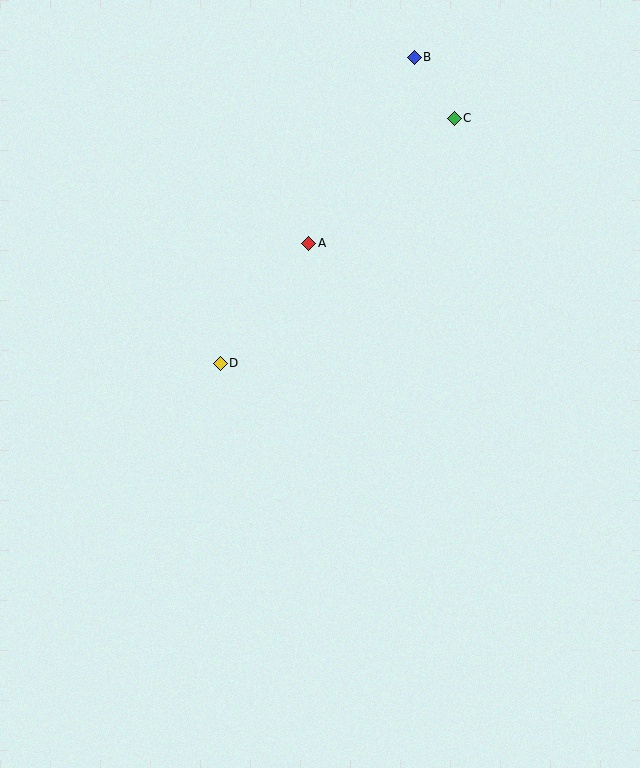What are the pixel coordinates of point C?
Point C is at (454, 118).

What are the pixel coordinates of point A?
Point A is at (309, 243).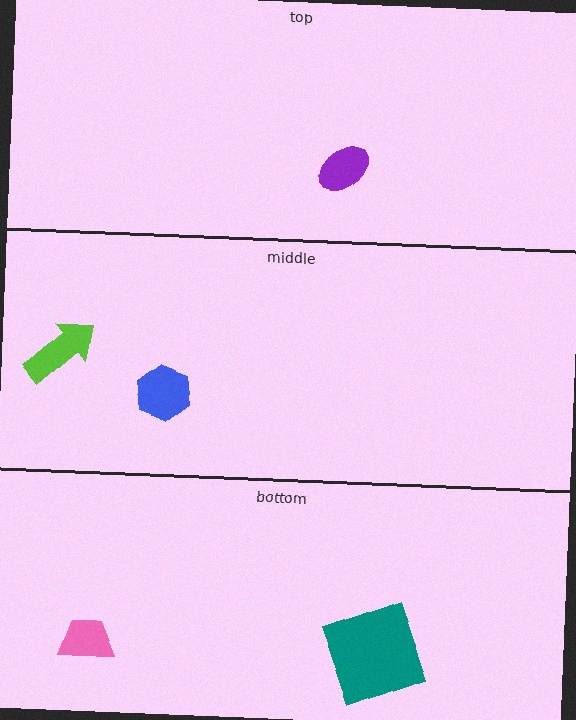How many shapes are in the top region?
1.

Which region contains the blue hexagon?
The middle region.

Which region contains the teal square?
The bottom region.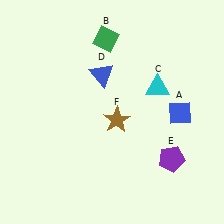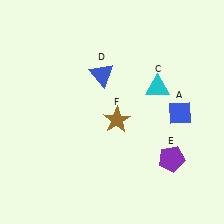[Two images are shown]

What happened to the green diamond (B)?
The green diamond (B) was removed in Image 2. It was in the top-left area of Image 1.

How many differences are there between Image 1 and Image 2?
There is 1 difference between the two images.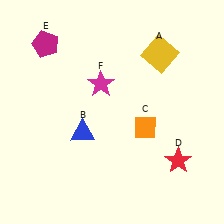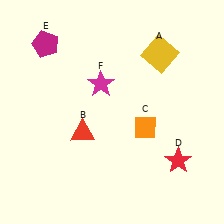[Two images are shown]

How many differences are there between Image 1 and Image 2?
There is 1 difference between the two images.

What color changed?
The triangle (B) changed from blue in Image 1 to red in Image 2.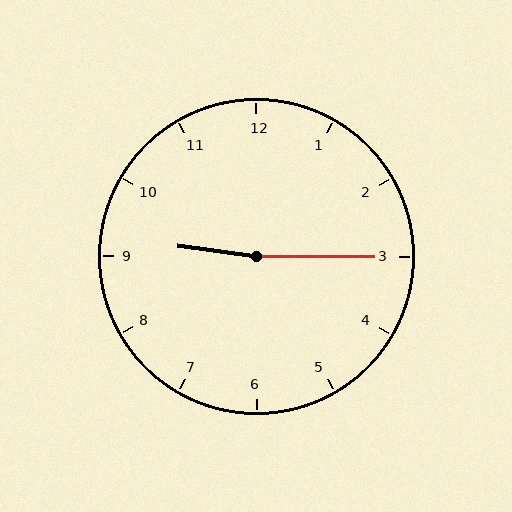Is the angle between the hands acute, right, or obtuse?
It is obtuse.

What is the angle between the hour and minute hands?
Approximately 172 degrees.